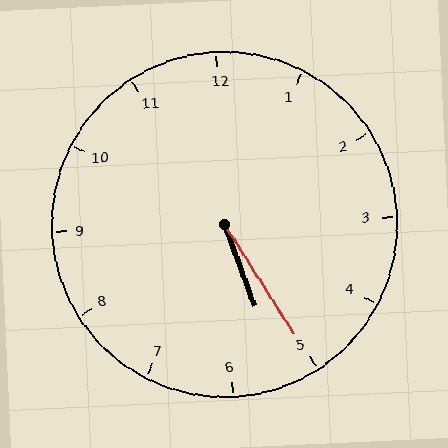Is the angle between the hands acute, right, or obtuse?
It is acute.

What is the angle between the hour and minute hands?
Approximately 12 degrees.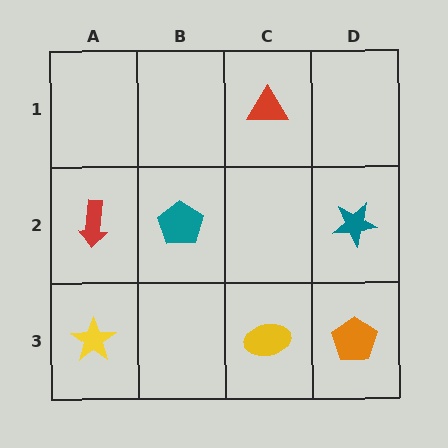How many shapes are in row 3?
3 shapes.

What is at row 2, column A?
A red arrow.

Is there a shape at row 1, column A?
No, that cell is empty.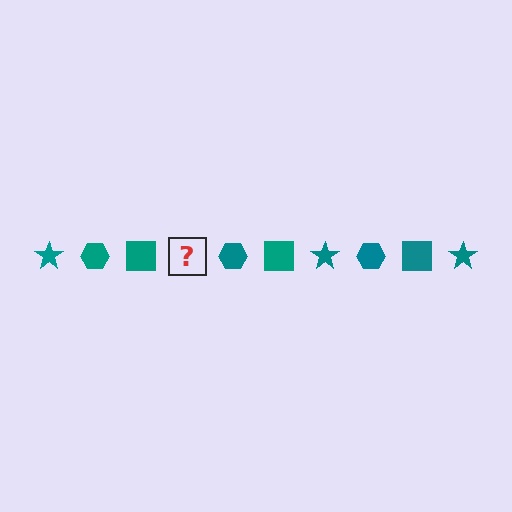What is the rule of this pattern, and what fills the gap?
The rule is that the pattern cycles through star, hexagon, square shapes in teal. The gap should be filled with a teal star.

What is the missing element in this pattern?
The missing element is a teal star.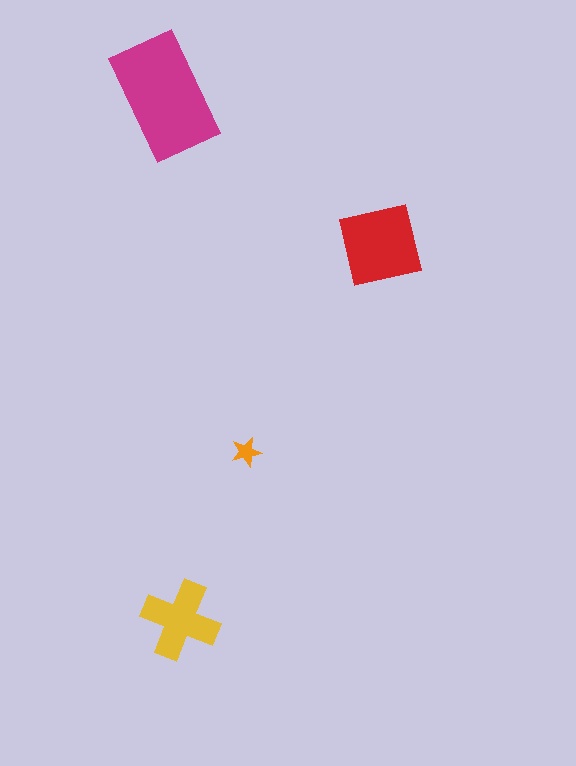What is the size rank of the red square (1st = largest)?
2nd.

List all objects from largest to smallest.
The magenta rectangle, the red square, the yellow cross, the orange star.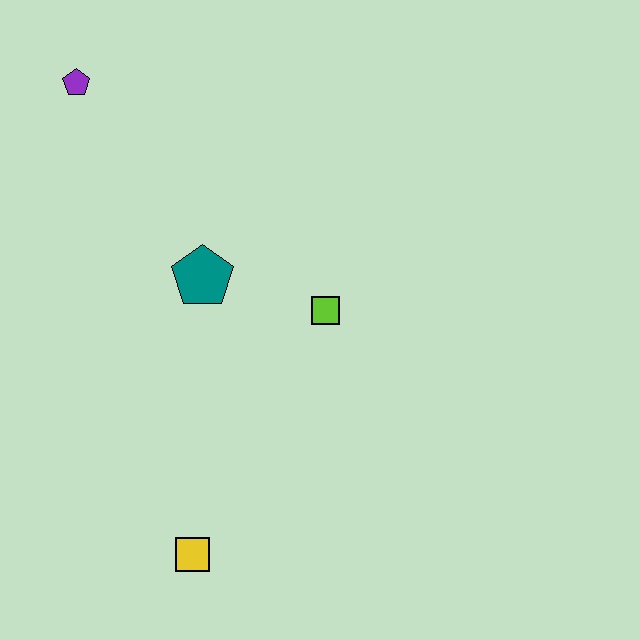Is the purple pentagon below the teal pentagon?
No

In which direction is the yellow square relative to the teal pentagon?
The yellow square is below the teal pentagon.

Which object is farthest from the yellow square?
The purple pentagon is farthest from the yellow square.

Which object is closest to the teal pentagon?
The lime square is closest to the teal pentagon.